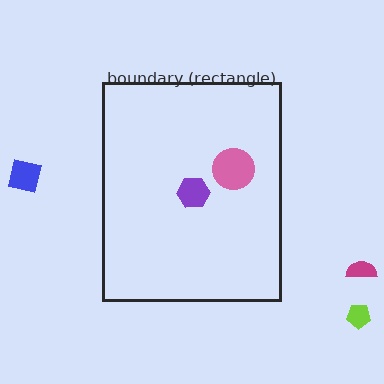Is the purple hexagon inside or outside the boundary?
Inside.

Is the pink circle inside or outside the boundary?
Inside.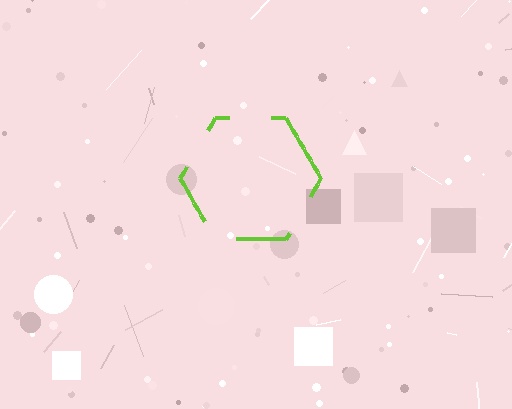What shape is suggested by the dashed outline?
The dashed outline suggests a hexagon.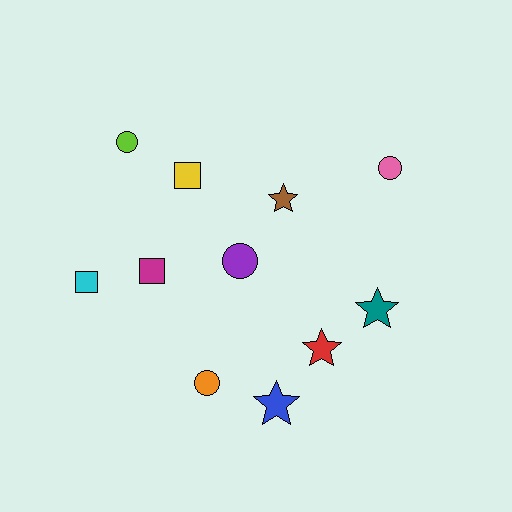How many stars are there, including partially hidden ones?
There are 4 stars.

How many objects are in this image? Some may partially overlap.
There are 11 objects.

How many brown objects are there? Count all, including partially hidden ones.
There is 1 brown object.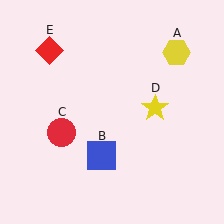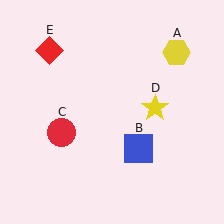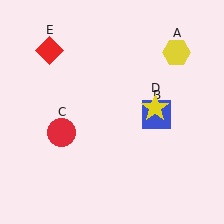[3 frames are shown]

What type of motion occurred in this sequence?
The blue square (object B) rotated counterclockwise around the center of the scene.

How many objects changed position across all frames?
1 object changed position: blue square (object B).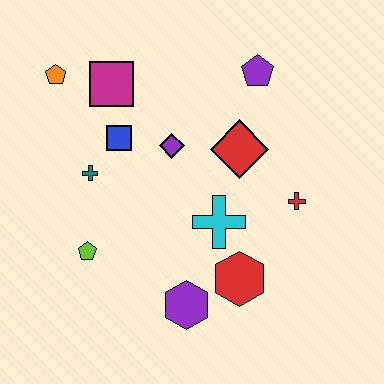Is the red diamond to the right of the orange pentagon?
Yes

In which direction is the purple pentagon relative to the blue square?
The purple pentagon is to the right of the blue square.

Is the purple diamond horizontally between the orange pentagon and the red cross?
Yes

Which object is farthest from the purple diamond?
The purple hexagon is farthest from the purple diamond.